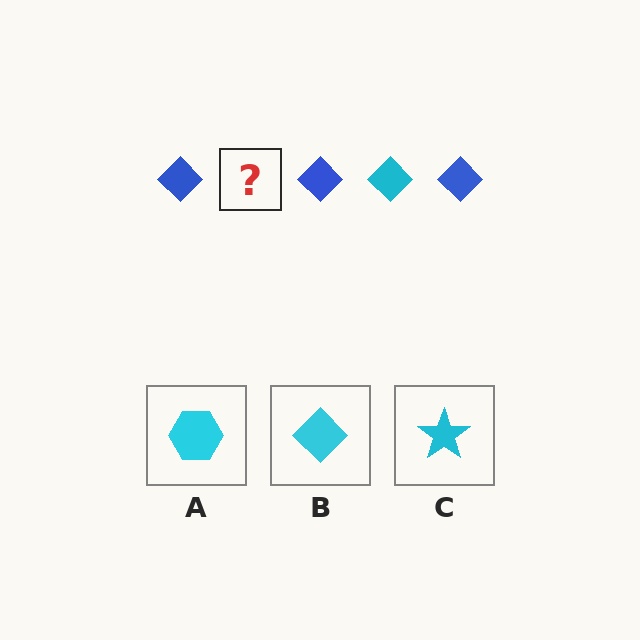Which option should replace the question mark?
Option B.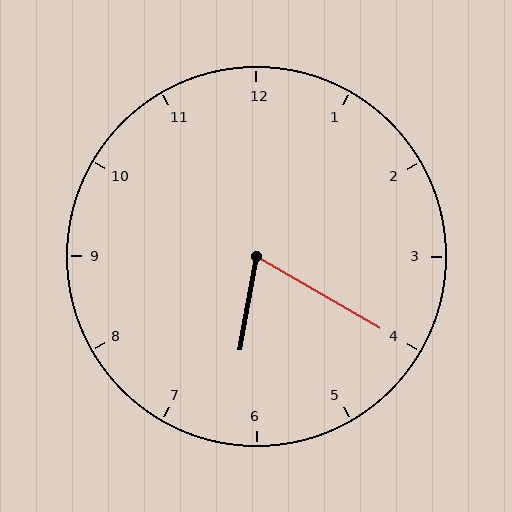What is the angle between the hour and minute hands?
Approximately 70 degrees.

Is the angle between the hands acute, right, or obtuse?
It is acute.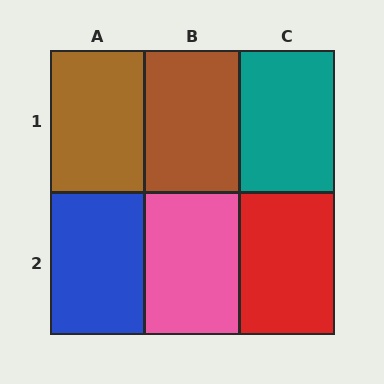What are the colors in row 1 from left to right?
Brown, brown, teal.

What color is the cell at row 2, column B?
Pink.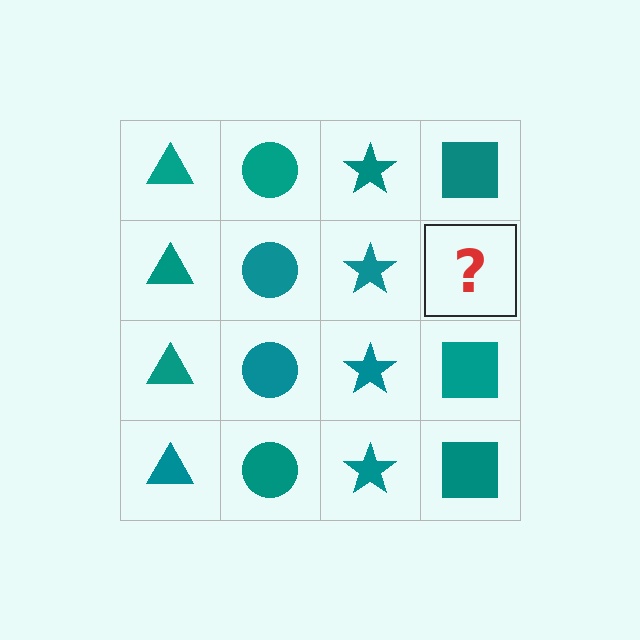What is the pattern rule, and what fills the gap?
The rule is that each column has a consistent shape. The gap should be filled with a teal square.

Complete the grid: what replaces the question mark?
The question mark should be replaced with a teal square.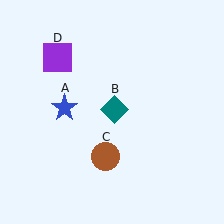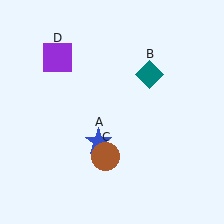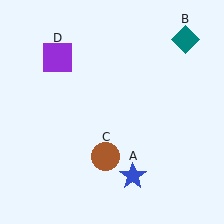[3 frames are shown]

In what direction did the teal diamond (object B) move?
The teal diamond (object B) moved up and to the right.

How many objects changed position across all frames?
2 objects changed position: blue star (object A), teal diamond (object B).